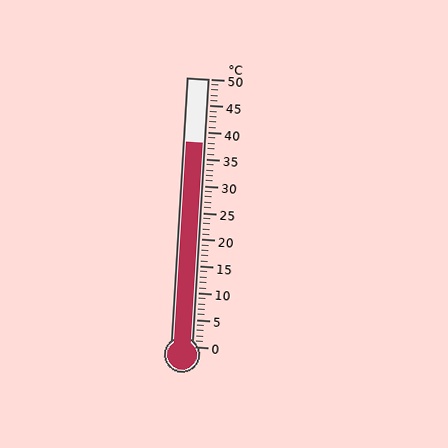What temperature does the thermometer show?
The thermometer shows approximately 38°C.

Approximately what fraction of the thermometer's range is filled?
The thermometer is filled to approximately 75% of its range.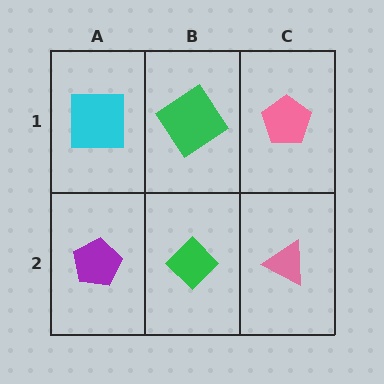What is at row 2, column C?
A pink triangle.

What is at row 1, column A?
A cyan square.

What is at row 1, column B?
A green diamond.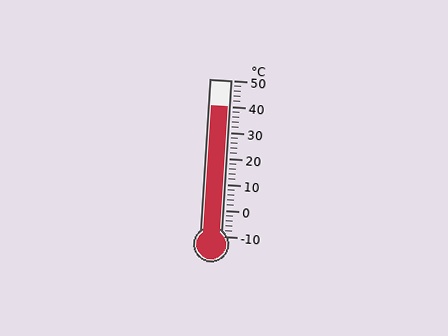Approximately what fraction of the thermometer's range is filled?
The thermometer is filled to approximately 85% of its range.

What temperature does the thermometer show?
The thermometer shows approximately 40°C.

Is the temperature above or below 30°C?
The temperature is above 30°C.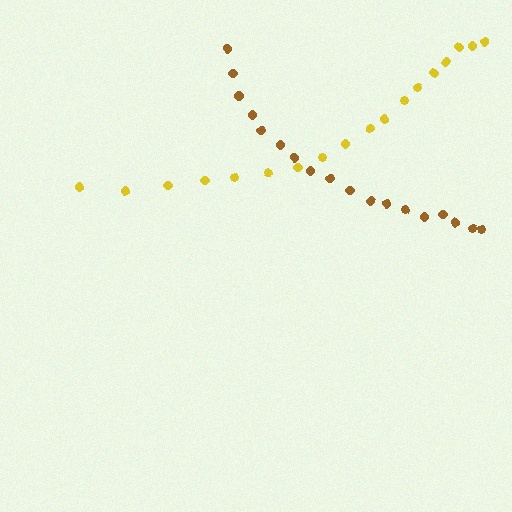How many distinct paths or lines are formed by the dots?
There are 2 distinct paths.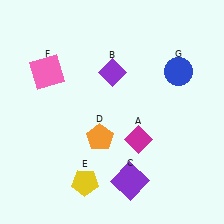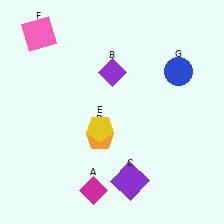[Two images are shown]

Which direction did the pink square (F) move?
The pink square (F) moved up.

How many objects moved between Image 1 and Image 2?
3 objects moved between the two images.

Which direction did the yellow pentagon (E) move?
The yellow pentagon (E) moved up.